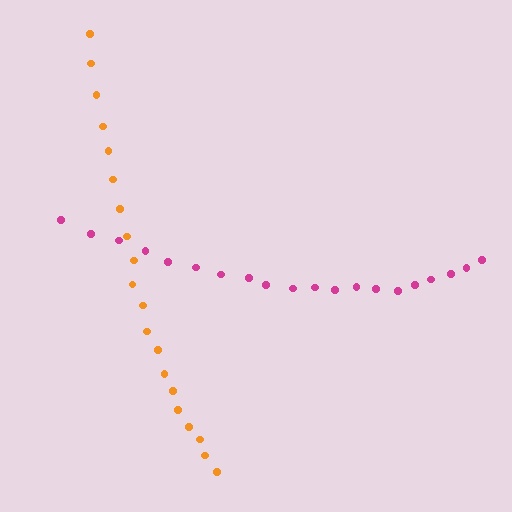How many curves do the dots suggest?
There are 2 distinct paths.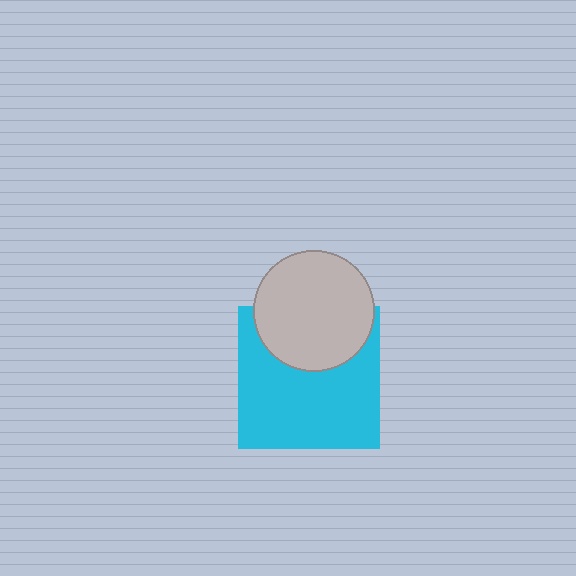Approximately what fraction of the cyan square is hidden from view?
Roughly 32% of the cyan square is hidden behind the light gray circle.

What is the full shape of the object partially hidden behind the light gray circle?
The partially hidden object is a cyan square.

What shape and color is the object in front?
The object in front is a light gray circle.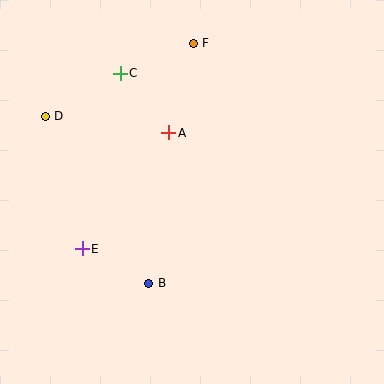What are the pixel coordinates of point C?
Point C is at (120, 73).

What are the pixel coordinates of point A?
Point A is at (169, 133).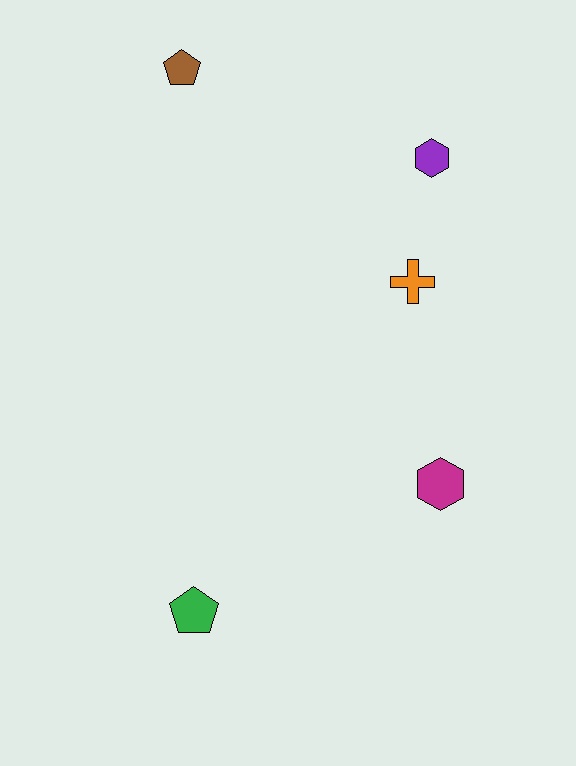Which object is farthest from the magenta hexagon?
The brown pentagon is farthest from the magenta hexagon.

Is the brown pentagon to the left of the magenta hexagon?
Yes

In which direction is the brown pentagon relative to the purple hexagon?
The brown pentagon is to the left of the purple hexagon.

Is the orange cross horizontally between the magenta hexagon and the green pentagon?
Yes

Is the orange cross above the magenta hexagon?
Yes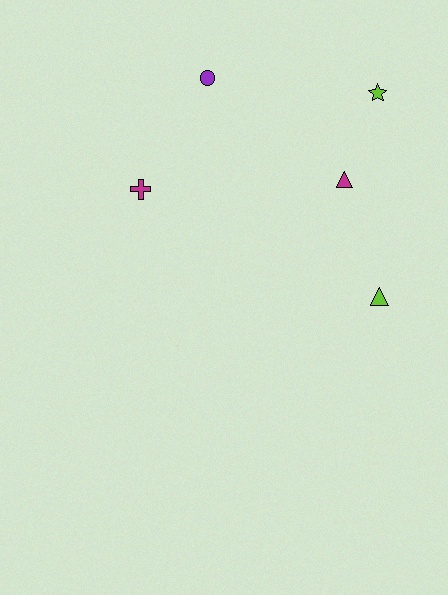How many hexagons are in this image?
There are no hexagons.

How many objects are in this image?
There are 5 objects.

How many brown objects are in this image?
There are no brown objects.